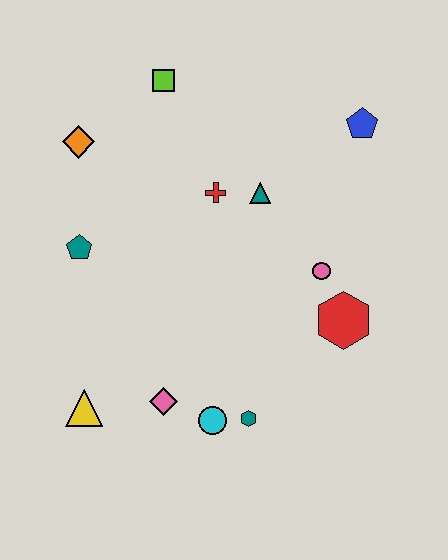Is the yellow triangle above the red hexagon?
No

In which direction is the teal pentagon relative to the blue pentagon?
The teal pentagon is to the left of the blue pentagon.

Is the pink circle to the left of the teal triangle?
No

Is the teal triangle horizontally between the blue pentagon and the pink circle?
No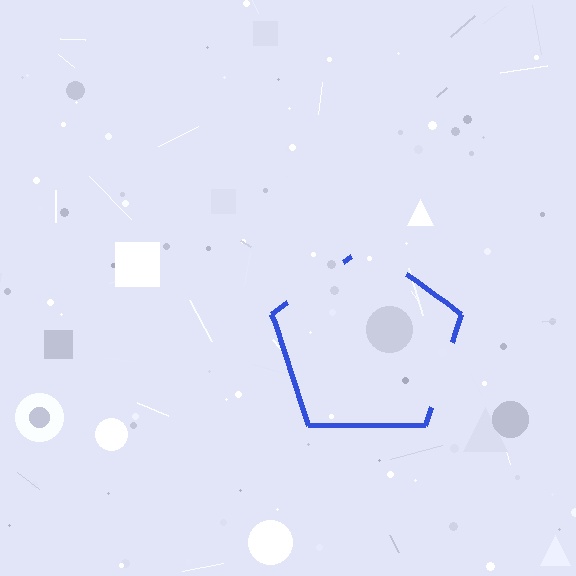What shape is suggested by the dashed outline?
The dashed outline suggests a pentagon.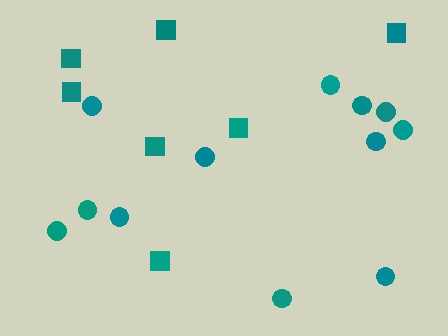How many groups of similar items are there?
There are 2 groups: one group of squares (7) and one group of circles (12).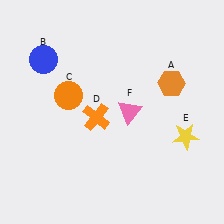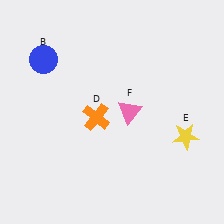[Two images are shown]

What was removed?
The orange circle (C), the orange hexagon (A) were removed in Image 2.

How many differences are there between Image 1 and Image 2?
There are 2 differences between the two images.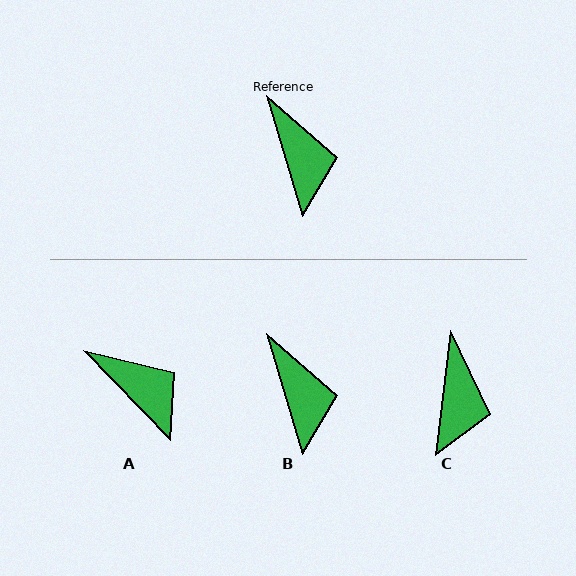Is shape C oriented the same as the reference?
No, it is off by about 23 degrees.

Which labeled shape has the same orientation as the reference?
B.